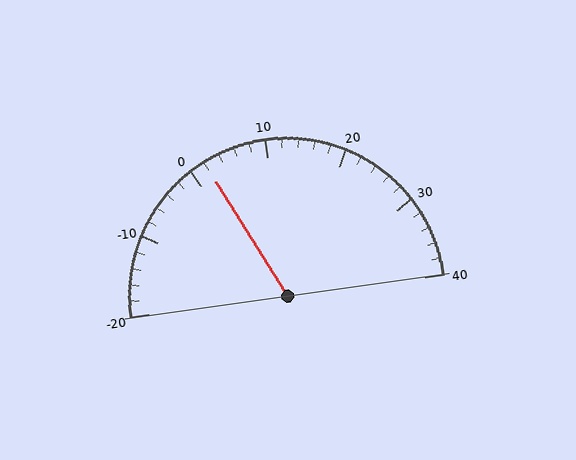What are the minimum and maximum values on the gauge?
The gauge ranges from -20 to 40.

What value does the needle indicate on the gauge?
The needle indicates approximately 2.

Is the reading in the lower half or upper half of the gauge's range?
The reading is in the lower half of the range (-20 to 40).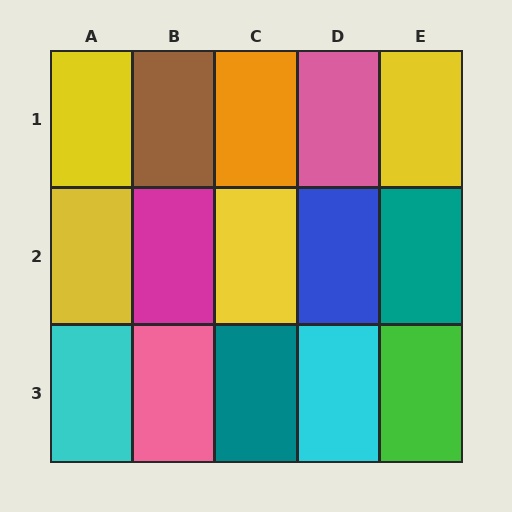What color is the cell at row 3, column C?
Teal.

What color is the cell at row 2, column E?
Teal.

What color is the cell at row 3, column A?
Cyan.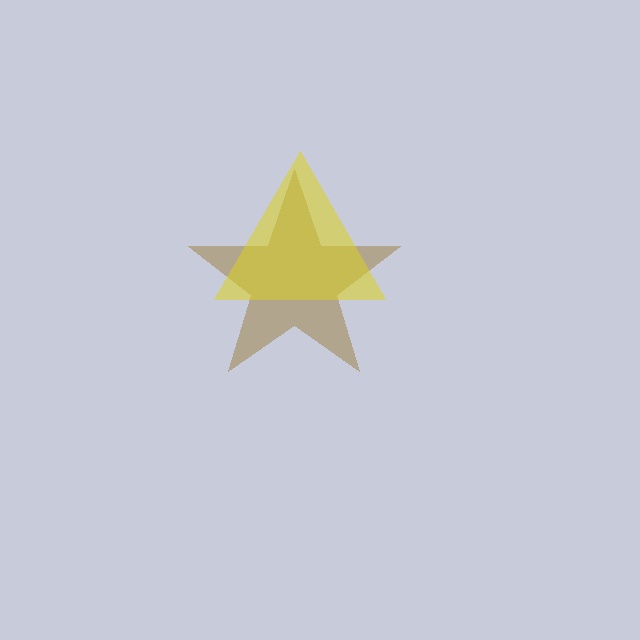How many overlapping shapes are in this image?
There are 2 overlapping shapes in the image.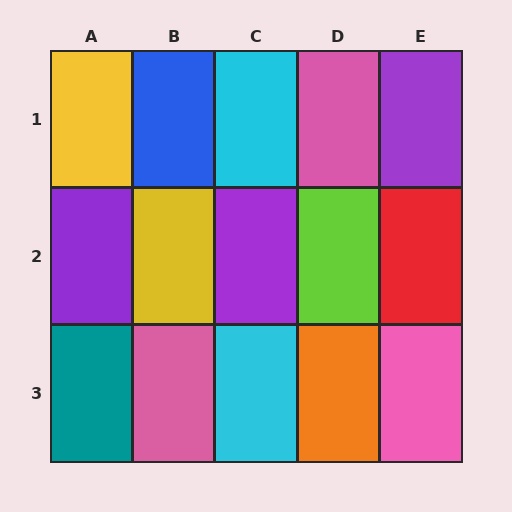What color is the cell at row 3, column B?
Pink.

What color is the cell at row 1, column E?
Purple.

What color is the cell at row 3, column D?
Orange.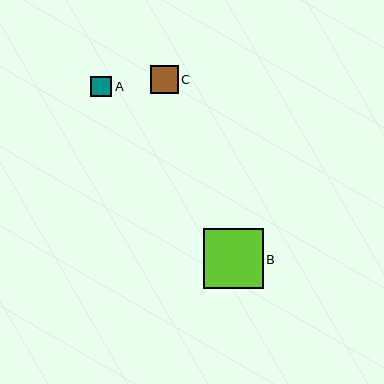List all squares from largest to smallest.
From largest to smallest: B, C, A.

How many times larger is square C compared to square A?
Square C is approximately 1.3 times the size of square A.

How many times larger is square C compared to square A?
Square C is approximately 1.3 times the size of square A.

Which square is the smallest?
Square A is the smallest with a size of approximately 21 pixels.